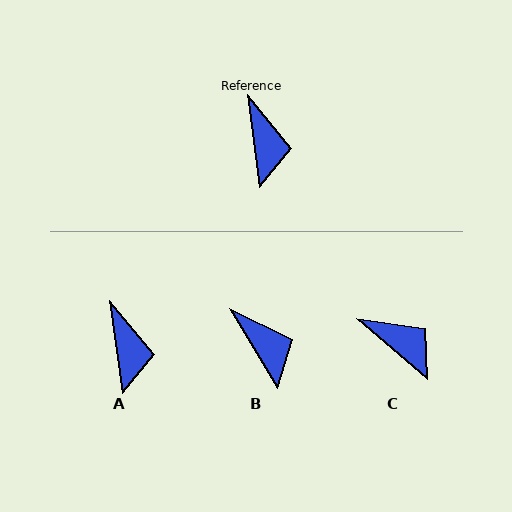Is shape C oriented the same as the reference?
No, it is off by about 42 degrees.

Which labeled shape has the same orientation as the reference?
A.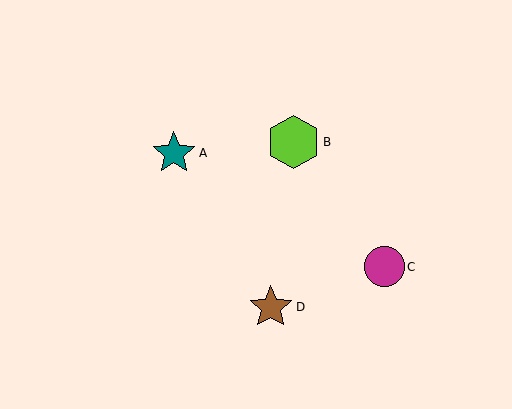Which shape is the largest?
The lime hexagon (labeled B) is the largest.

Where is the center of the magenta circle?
The center of the magenta circle is at (384, 267).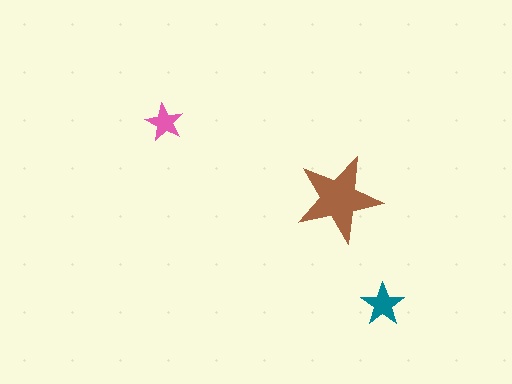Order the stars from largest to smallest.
the brown one, the teal one, the pink one.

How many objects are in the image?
There are 3 objects in the image.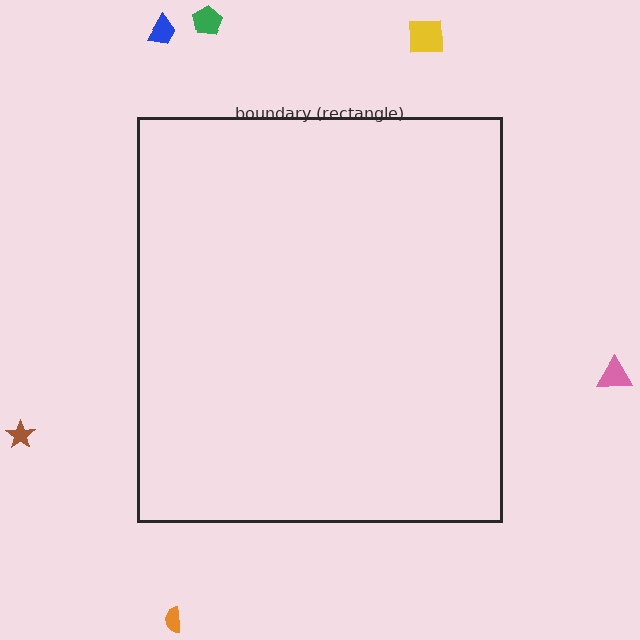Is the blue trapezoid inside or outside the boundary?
Outside.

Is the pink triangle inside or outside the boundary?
Outside.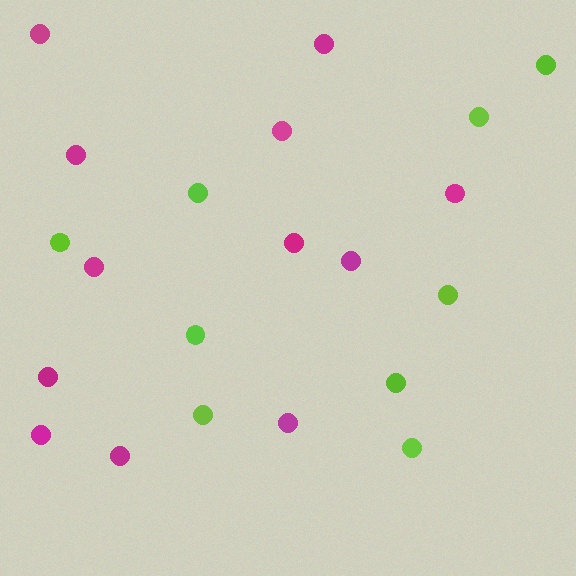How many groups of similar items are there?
There are 2 groups: one group of magenta circles (12) and one group of lime circles (9).